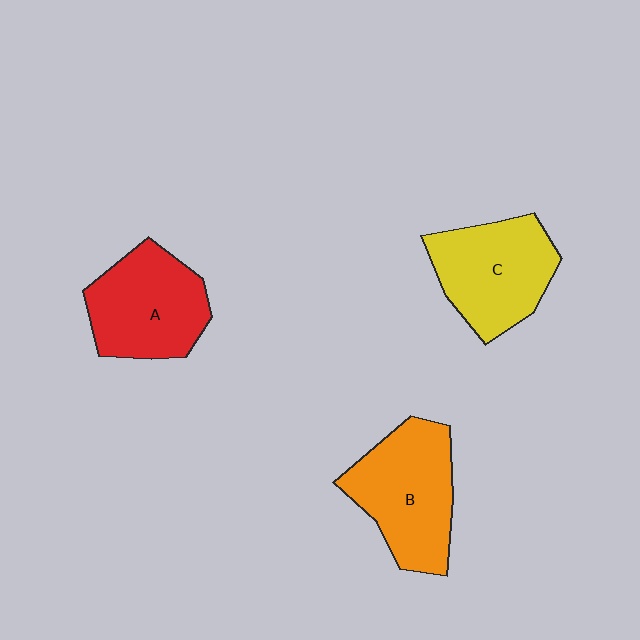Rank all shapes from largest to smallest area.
From largest to smallest: B (orange), C (yellow), A (red).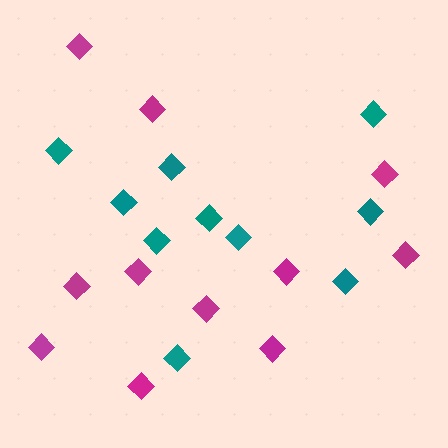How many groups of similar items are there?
There are 2 groups: one group of teal diamonds (10) and one group of magenta diamonds (11).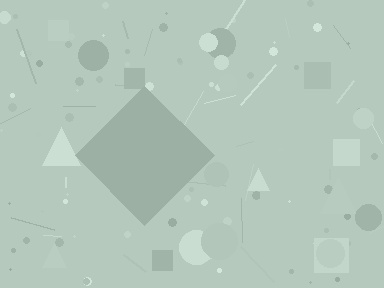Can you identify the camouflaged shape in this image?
The camouflaged shape is a diamond.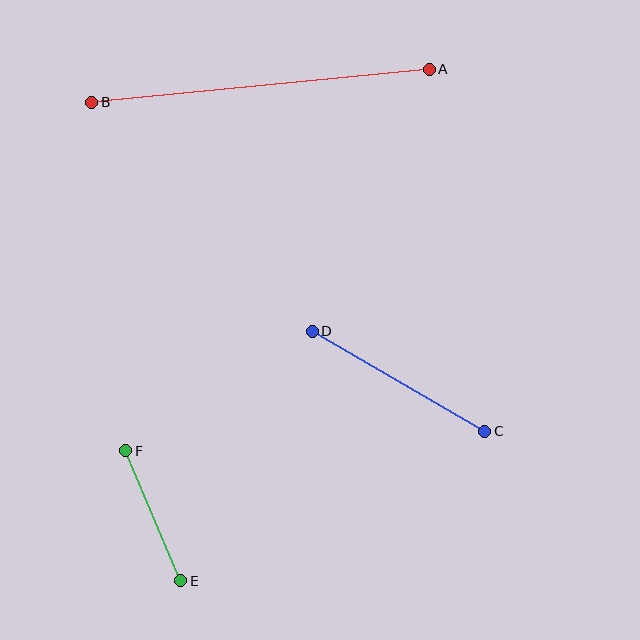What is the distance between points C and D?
The distance is approximately 199 pixels.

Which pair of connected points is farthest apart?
Points A and B are farthest apart.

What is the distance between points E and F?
The distance is approximately 141 pixels.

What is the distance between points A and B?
The distance is approximately 339 pixels.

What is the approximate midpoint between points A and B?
The midpoint is at approximately (261, 86) pixels.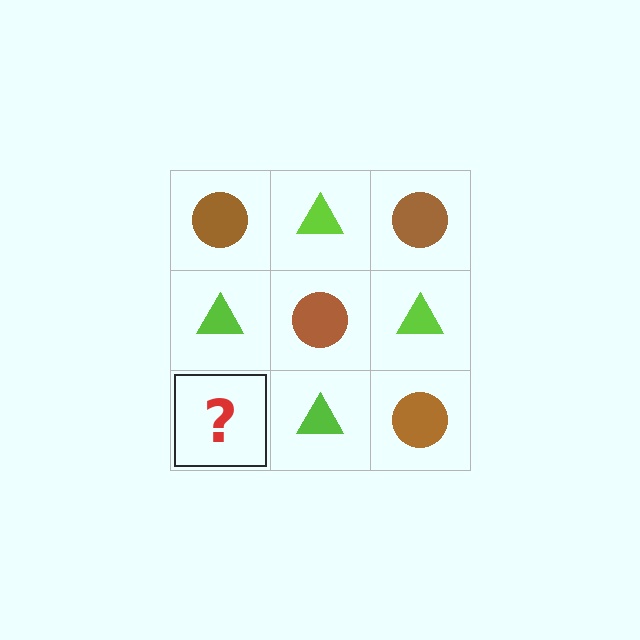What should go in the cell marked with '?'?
The missing cell should contain a brown circle.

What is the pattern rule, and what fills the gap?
The rule is that it alternates brown circle and lime triangle in a checkerboard pattern. The gap should be filled with a brown circle.